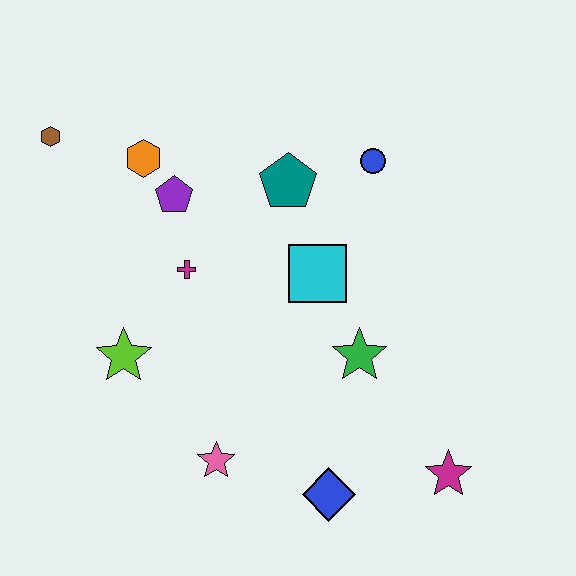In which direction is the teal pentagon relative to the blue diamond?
The teal pentagon is above the blue diamond.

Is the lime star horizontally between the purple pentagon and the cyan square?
No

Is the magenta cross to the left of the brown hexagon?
No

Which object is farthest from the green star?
The brown hexagon is farthest from the green star.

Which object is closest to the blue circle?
The teal pentagon is closest to the blue circle.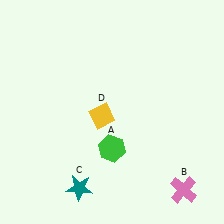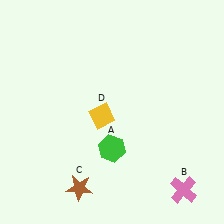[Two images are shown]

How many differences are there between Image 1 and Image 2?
There is 1 difference between the two images.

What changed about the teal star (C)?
In Image 1, C is teal. In Image 2, it changed to brown.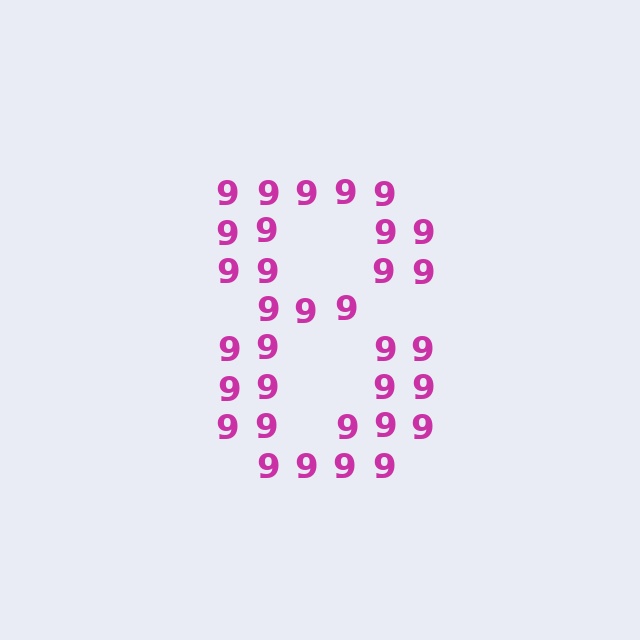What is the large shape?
The large shape is the digit 8.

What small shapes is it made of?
It is made of small digit 9's.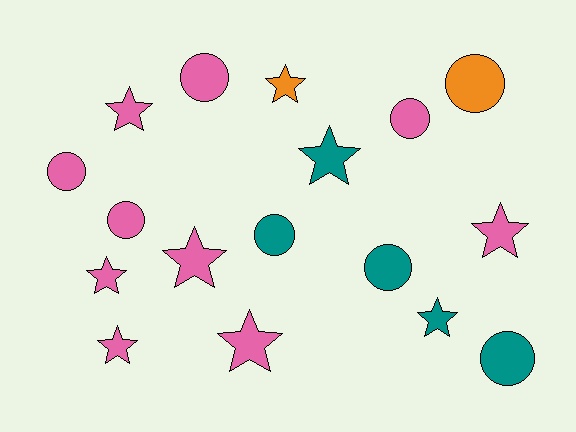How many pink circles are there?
There are 4 pink circles.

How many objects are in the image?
There are 17 objects.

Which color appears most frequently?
Pink, with 10 objects.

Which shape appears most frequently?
Star, with 9 objects.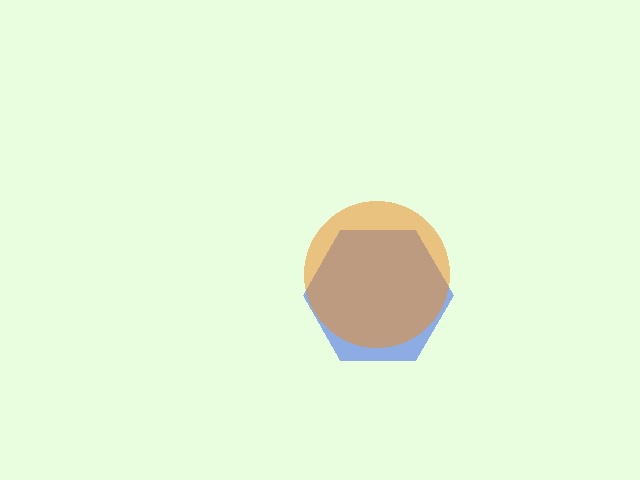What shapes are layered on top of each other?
The layered shapes are: a blue hexagon, an orange circle.